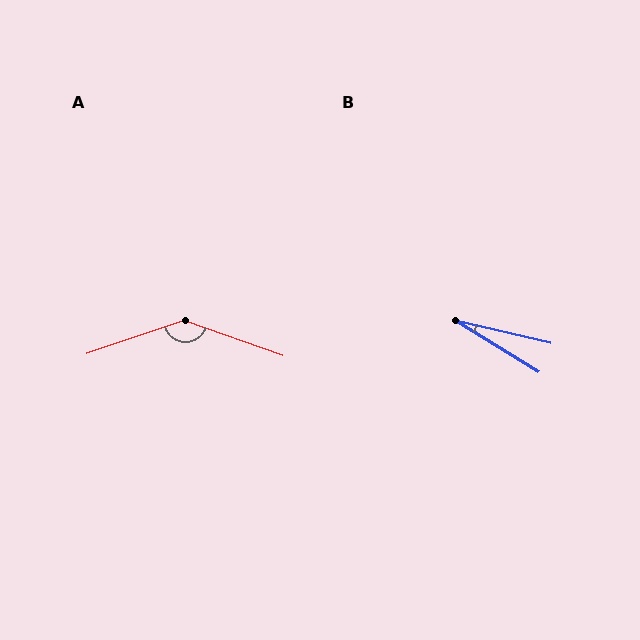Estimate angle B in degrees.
Approximately 18 degrees.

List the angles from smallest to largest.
B (18°), A (142°).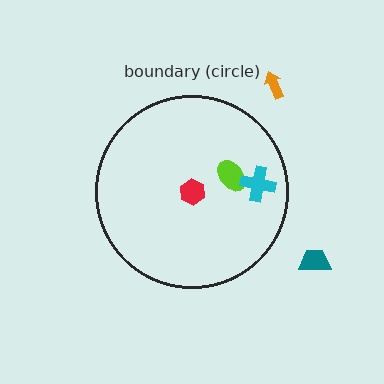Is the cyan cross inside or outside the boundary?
Inside.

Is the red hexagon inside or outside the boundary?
Inside.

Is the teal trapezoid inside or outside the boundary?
Outside.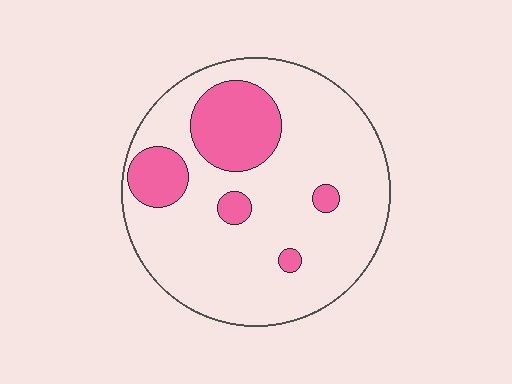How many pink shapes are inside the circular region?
5.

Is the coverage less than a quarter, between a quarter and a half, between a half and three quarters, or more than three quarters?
Less than a quarter.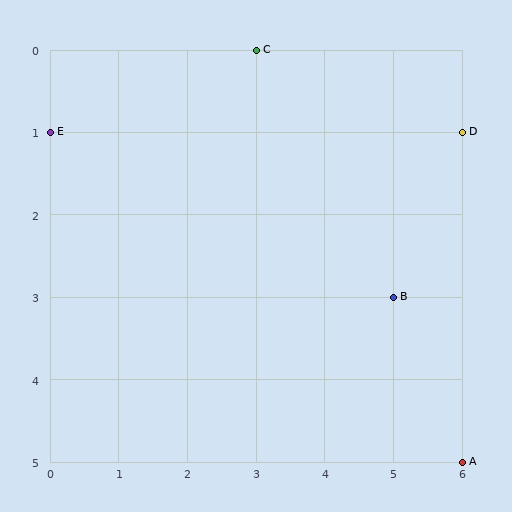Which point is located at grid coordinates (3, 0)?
Point C is at (3, 0).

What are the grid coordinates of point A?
Point A is at grid coordinates (6, 5).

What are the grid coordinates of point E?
Point E is at grid coordinates (0, 1).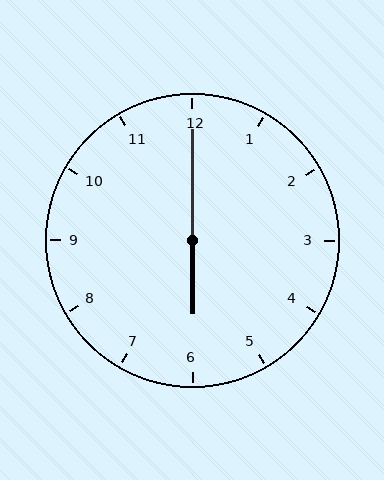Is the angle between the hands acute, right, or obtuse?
It is obtuse.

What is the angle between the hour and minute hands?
Approximately 180 degrees.